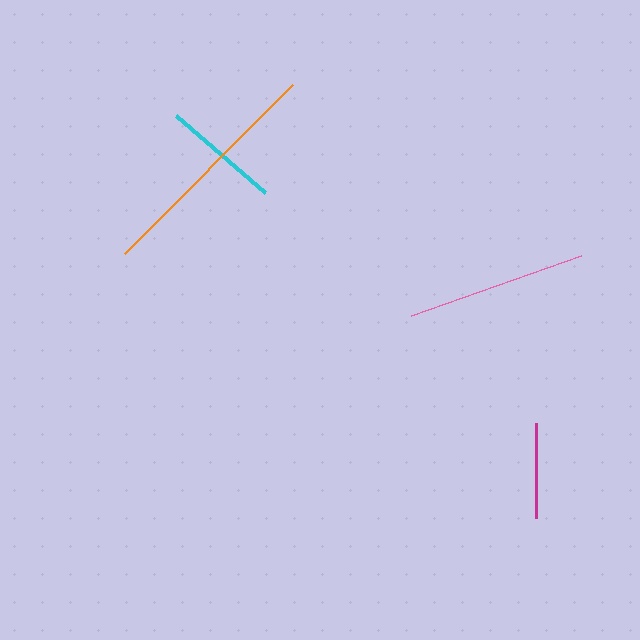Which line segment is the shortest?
The magenta line is the shortest at approximately 95 pixels.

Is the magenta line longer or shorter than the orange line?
The orange line is longer than the magenta line.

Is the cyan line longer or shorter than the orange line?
The orange line is longer than the cyan line.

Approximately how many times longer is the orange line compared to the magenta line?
The orange line is approximately 2.5 times the length of the magenta line.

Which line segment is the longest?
The orange line is the longest at approximately 238 pixels.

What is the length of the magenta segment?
The magenta segment is approximately 95 pixels long.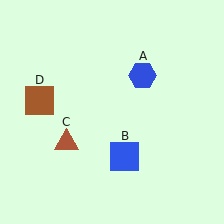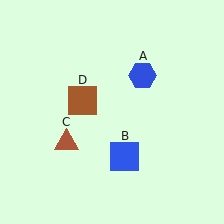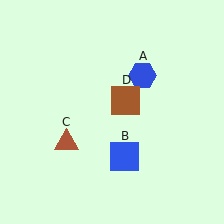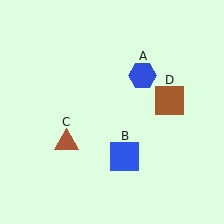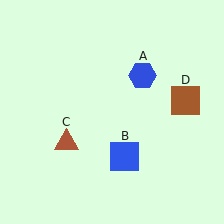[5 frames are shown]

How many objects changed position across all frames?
1 object changed position: brown square (object D).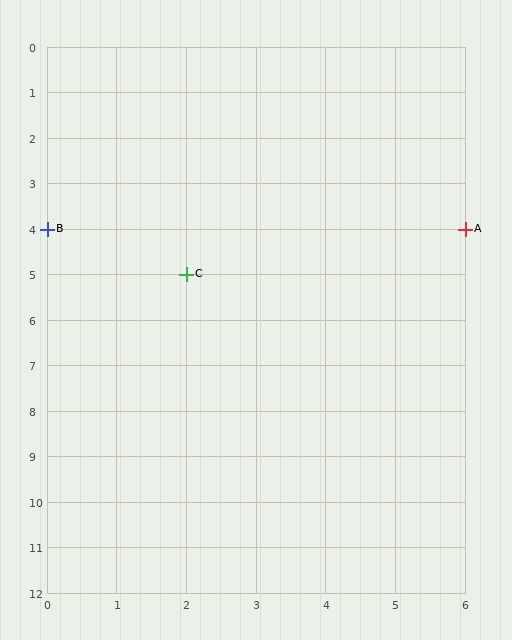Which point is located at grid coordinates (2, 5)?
Point C is at (2, 5).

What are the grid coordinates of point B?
Point B is at grid coordinates (0, 4).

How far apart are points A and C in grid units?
Points A and C are 4 columns and 1 row apart (about 4.1 grid units diagonally).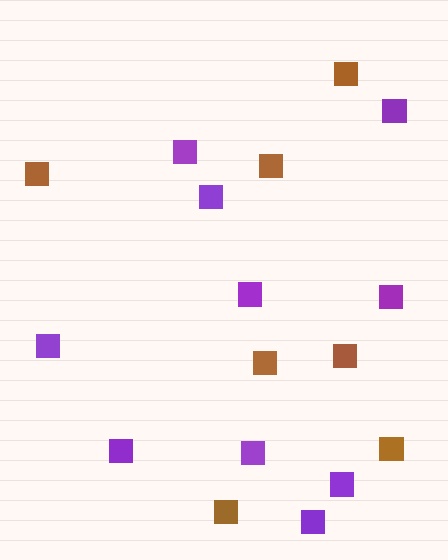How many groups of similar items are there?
There are 2 groups: one group of purple squares (10) and one group of brown squares (7).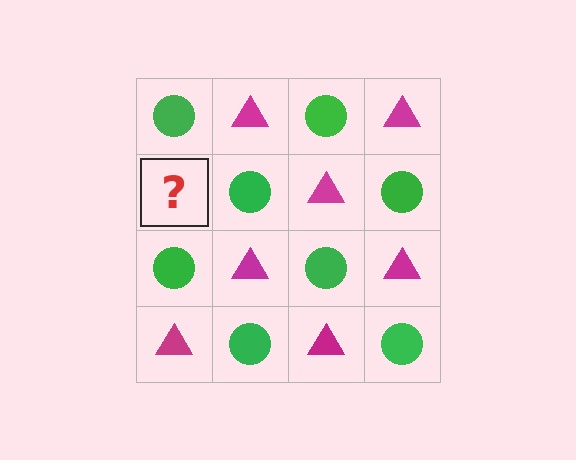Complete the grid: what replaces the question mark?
The question mark should be replaced with a magenta triangle.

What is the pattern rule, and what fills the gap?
The rule is that it alternates green circle and magenta triangle in a checkerboard pattern. The gap should be filled with a magenta triangle.